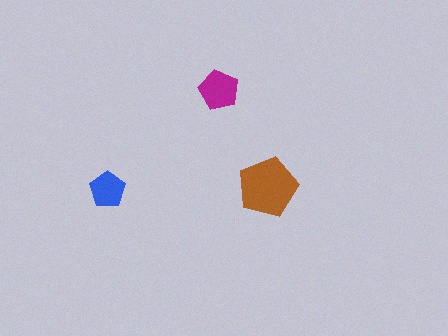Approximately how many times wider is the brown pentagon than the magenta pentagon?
About 1.5 times wider.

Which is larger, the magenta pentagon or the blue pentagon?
The magenta one.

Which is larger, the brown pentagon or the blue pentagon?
The brown one.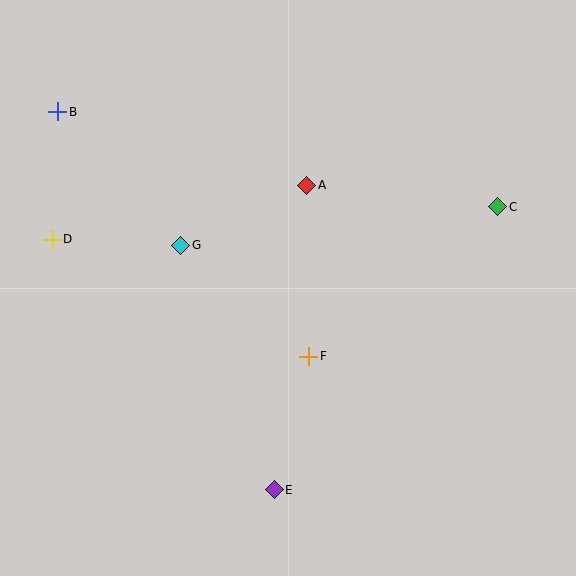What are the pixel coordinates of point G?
Point G is at (181, 245).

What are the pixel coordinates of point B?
Point B is at (57, 112).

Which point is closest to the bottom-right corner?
Point E is closest to the bottom-right corner.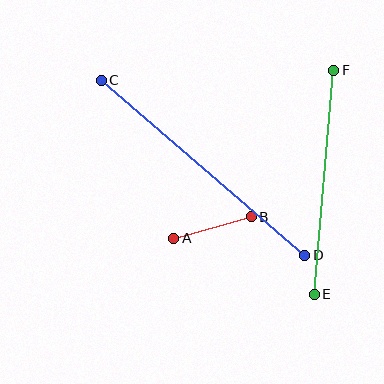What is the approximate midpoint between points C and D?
The midpoint is at approximately (203, 168) pixels.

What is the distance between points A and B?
The distance is approximately 80 pixels.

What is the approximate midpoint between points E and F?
The midpoint is at approximately (324, 182) pixels.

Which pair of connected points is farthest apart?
Points C and D are farthest apart.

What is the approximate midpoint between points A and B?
The midpoint is at approximately (212, 227) pixels.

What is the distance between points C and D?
The distance is approximately 269 pixels.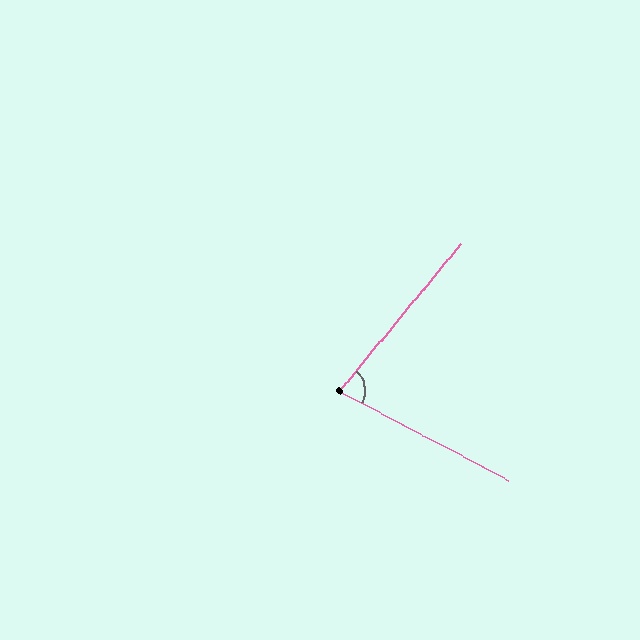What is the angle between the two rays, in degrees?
Approximately 78 degrees.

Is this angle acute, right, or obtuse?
It is acute.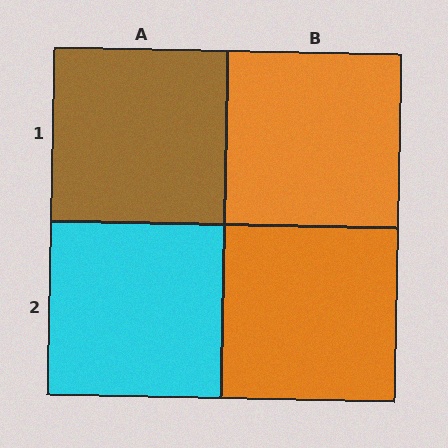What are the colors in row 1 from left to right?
Brown, orange.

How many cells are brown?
1 cell is brown.